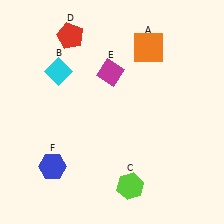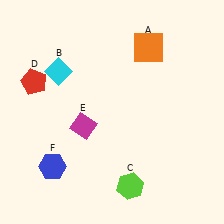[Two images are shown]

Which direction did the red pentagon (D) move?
The red pentagon (D) moved down.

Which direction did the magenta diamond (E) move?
The magenta diamond (E) moved down.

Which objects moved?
The objects that moved are: the red pentagon (D), the magenta diamond (E).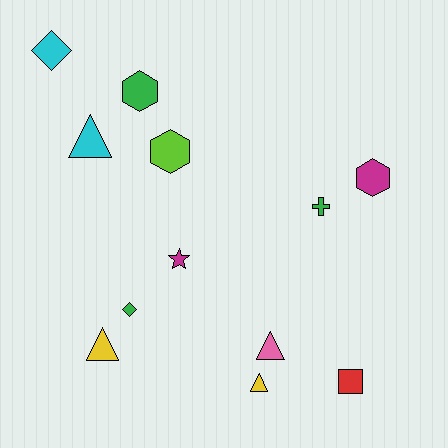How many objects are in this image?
There are 12 objects.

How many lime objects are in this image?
There is 1 lime object.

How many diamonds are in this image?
There are 2 diamonds.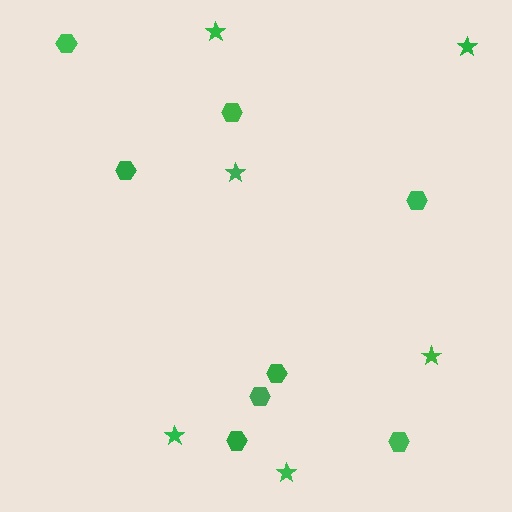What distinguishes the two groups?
There are 2 groups: one group of stars (6) and one group of hexagons (8).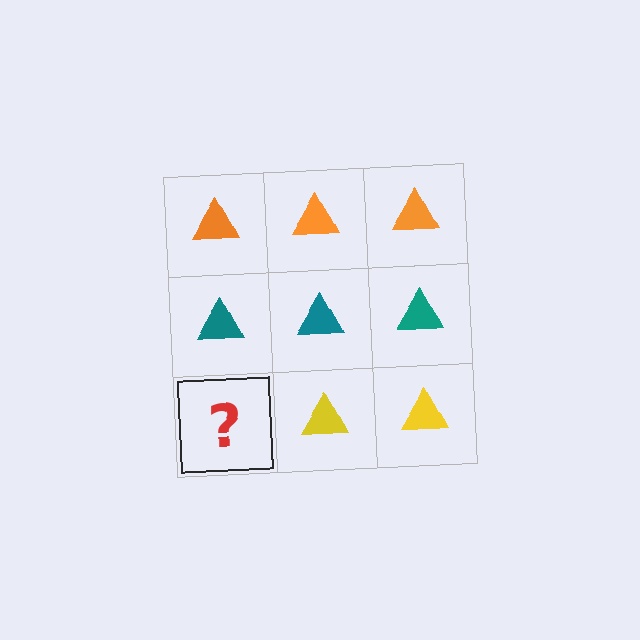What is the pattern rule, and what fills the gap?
The rule is that each row has a consistent color. The gap should be filled with a yellow triangle.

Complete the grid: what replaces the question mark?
The question mark should be replaced with a yellow triangle.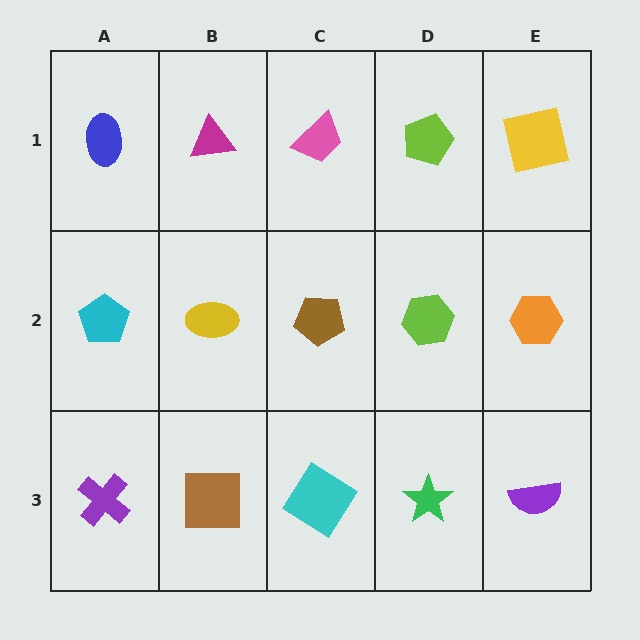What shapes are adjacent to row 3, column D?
A lime hexagon (row 2, column D), a cyan diamond (row 3, column C), a purple semicircle (row 3, column E).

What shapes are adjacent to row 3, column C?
A brown pentagon (row 2, column C), a brown square (row 3, column B), a green star (row 3, column D).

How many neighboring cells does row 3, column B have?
3.